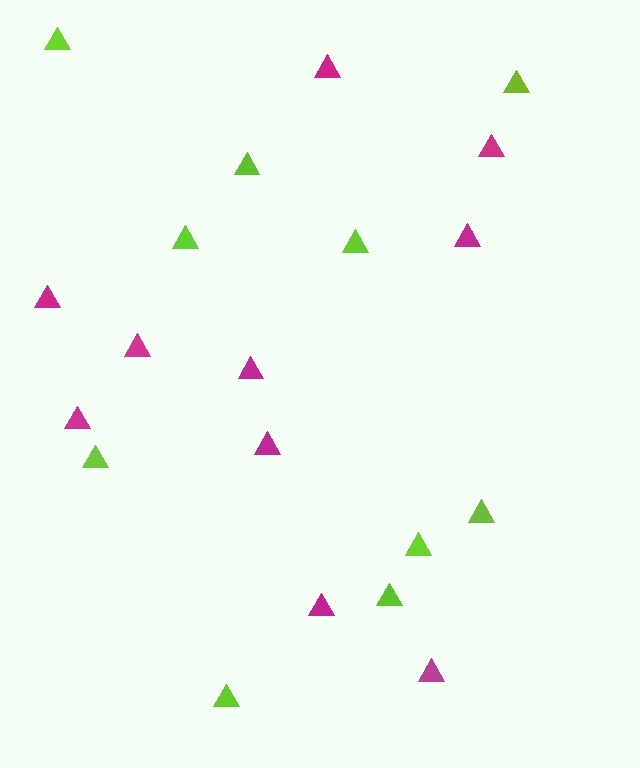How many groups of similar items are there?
There are 2 groups: one group of magenta triangles (10) and one group of lime triangles (10).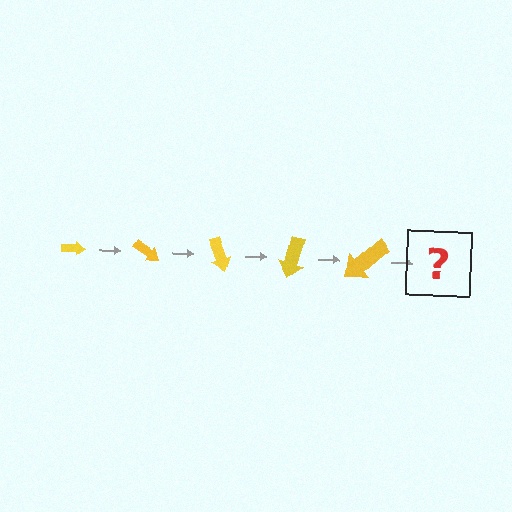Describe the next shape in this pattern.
It should be an arrow, larger than the previous one and rotated 175 degrees from the start.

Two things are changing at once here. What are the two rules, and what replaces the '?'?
The two rules are that the arrow grows larger each step and it rotates 35 degrees each step. The '?' should be an arrow, larger than the previous one and rotated 175 degrees from the start.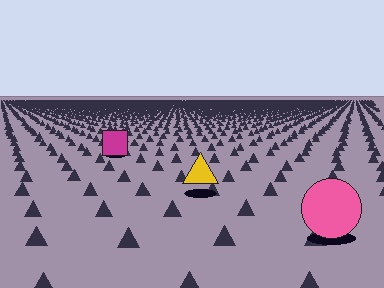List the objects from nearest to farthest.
From nearest to farthest: the pink circle, the yellow triangle, the magenta square.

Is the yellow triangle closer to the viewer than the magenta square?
Yes. The yellow triangle is closer — you can tell from the texture gradient: the ground texture is coarser near it.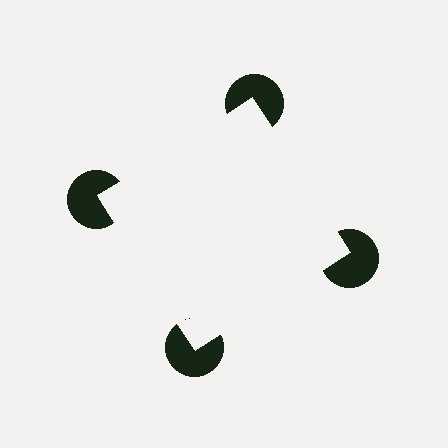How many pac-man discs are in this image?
There are 4 — one at each vertex of the illusory square.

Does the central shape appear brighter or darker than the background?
It typically appears slightly brighter than the background, even though no actual brightness change is drawn.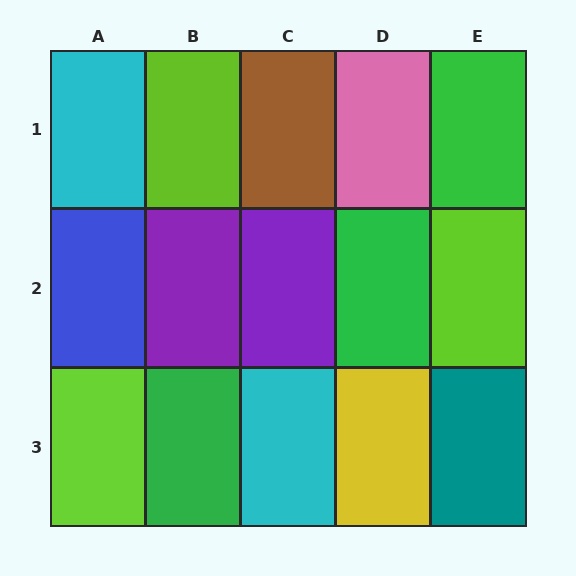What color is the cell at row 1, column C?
Brown.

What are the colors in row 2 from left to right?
Blue, purple, purple, green, lime.